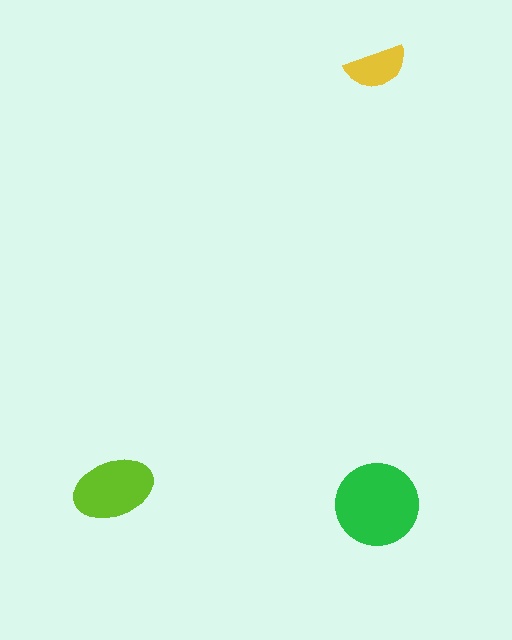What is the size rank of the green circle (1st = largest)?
1st.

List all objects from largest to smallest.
The green circle, the lime ellipse, the yellow semicircle.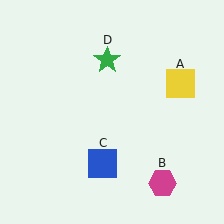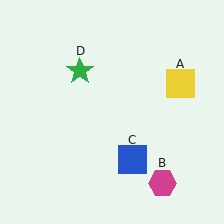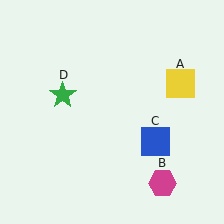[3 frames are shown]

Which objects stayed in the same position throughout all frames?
Yellow square (object A) and magenta hexagon (object B) remained stationary.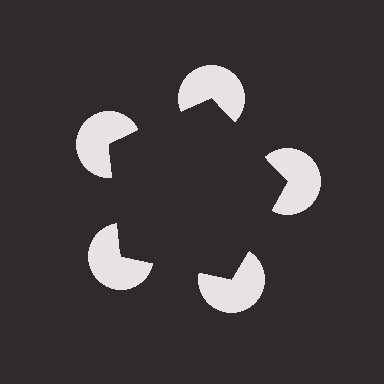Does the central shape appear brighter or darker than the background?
It typically appears slightly darker than the background, even though no actual brightness change is drawn.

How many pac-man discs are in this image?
There are 5 — one at each vertex of the illusory pentagon.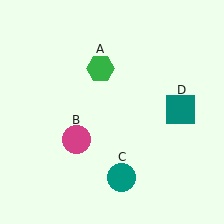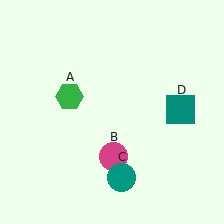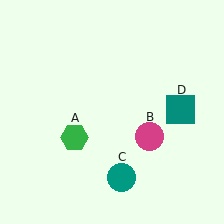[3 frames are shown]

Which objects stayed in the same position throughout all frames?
Teal circle (object C) and teal square (object D) remained stationary.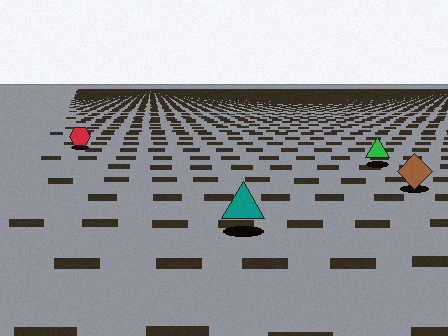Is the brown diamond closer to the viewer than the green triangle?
Yes. The brown diamond is closer — you can tell from the texture gradient: the ground texture is coarser near it.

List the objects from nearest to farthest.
From nearest to farthest: the teal triangle, the brown diamond, the green triangle, the red hexagon.